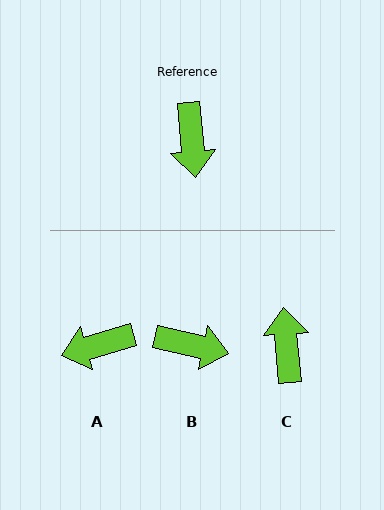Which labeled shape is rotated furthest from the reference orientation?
C, about 180 degrees away.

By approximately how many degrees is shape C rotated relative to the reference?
Approximately 180 degrees counter-clockwise.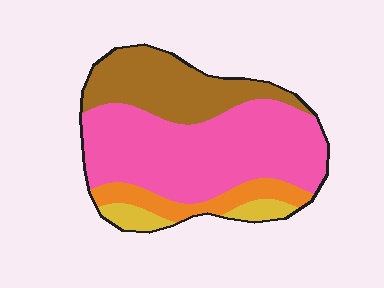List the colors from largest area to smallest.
From largest to smallest: pink, brown, orange, yellow.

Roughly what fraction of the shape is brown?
Brown covers roughly 25% of the shape.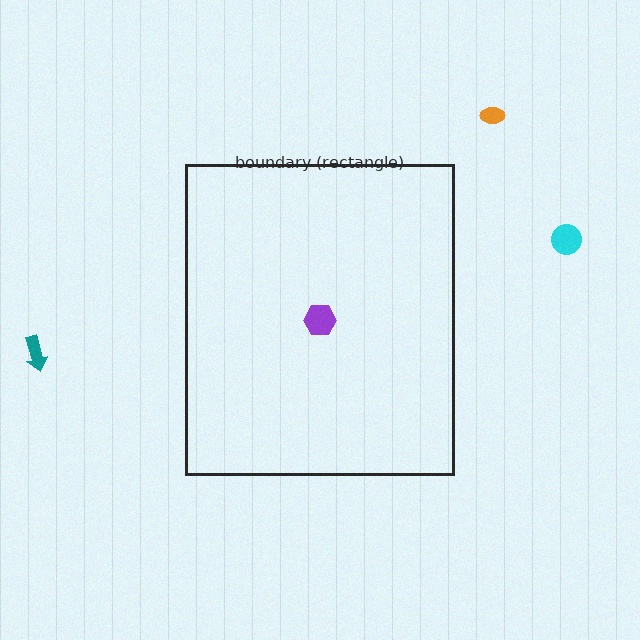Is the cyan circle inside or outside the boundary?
Outside.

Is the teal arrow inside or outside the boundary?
Outside.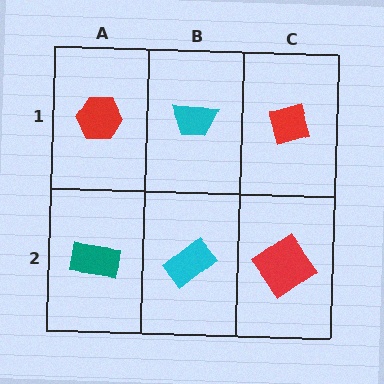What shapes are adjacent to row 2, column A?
A red hexagon (row 1, column A), a cyan rectangle (row 2, column B).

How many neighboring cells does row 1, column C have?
2.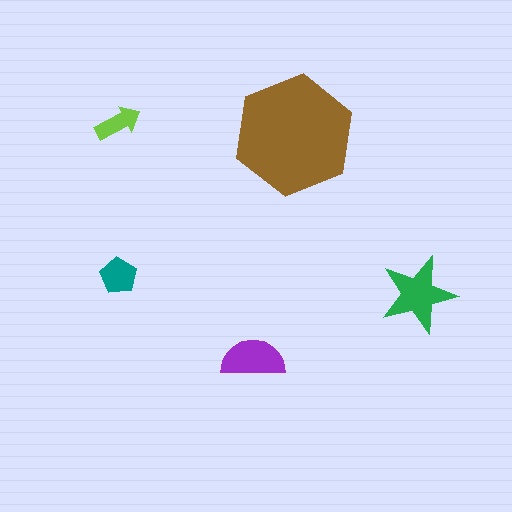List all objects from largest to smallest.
The brown hexagon, the green star, the purple semicircle, the teal pentagon, the lime arrow.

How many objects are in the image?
There are 5 objects in the image.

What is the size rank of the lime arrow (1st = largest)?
5th.